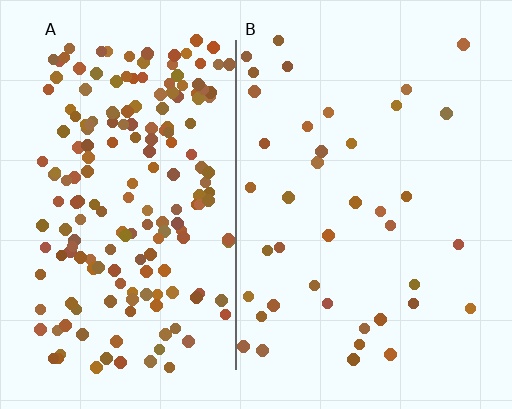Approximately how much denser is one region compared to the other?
Approximately 4.8× — region A over region B.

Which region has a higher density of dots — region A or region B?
A (the left).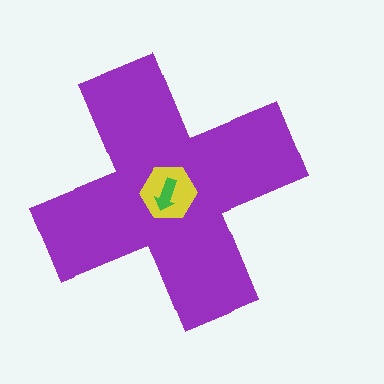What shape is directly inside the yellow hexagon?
The green arrow.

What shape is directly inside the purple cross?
The yellow hexagon.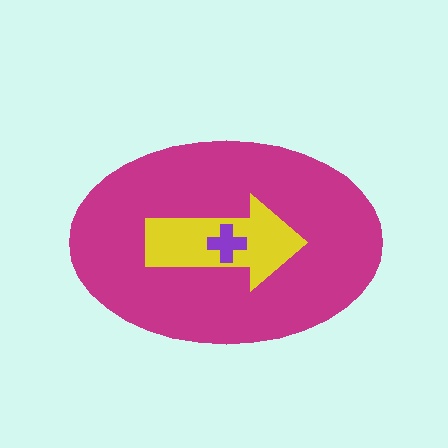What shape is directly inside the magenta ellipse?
The yellow arrow.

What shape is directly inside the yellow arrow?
The purple cross.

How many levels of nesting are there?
3.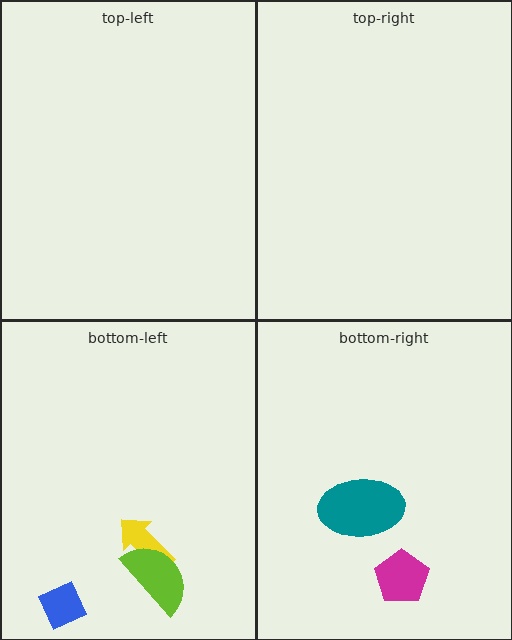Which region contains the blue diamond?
The bottom-left region.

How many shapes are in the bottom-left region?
3.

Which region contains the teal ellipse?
The bottom-right region.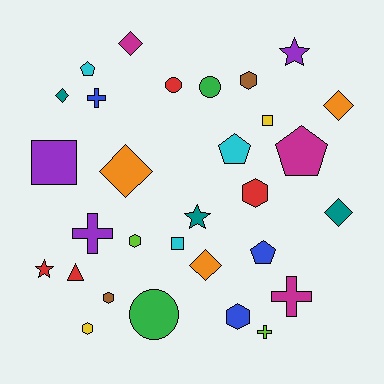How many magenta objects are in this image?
There are 3 magenta objects.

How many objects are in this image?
There are 30 objects.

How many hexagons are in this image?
There are 6 hexagons.